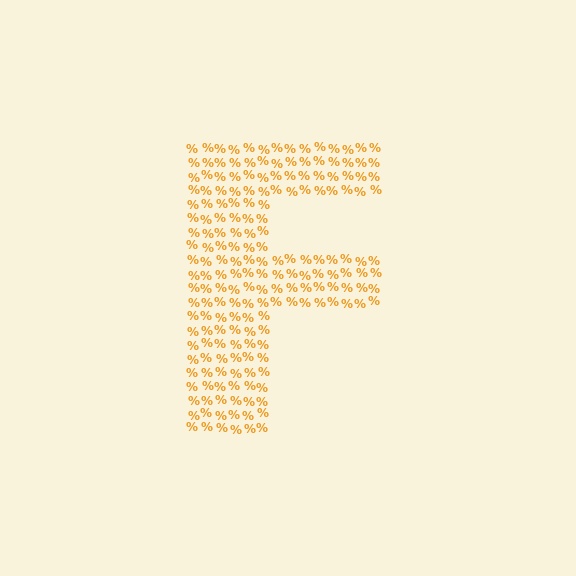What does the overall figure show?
The overall figure shows the letter F.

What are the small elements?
The small elements are percent signs.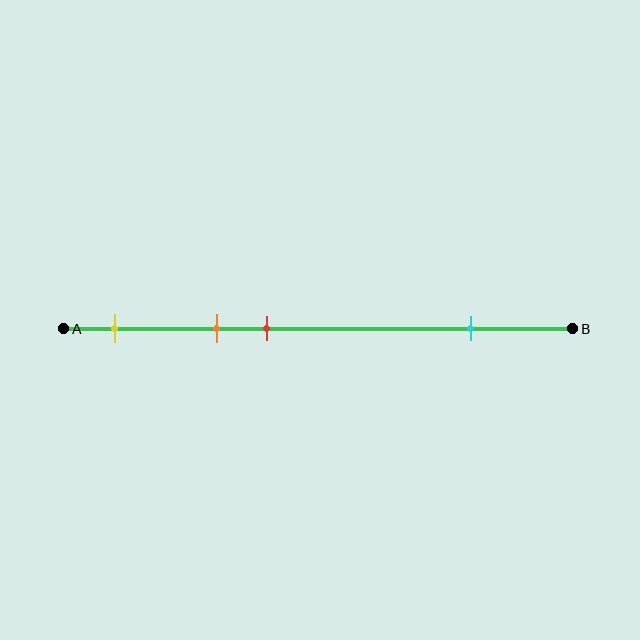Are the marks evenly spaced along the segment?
No, the marks are not evenly spaced.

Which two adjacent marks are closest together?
The orange and red marks are the closest adjacent pair.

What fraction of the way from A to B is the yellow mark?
The yellow mark is approximately 10% (0.1) of the way from A to B.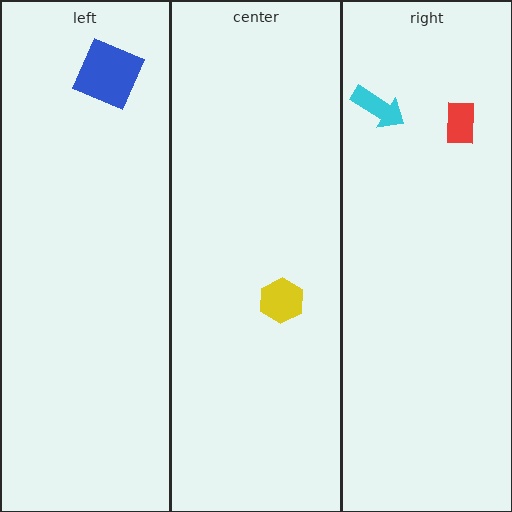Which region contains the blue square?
The left region.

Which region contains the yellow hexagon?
The center region.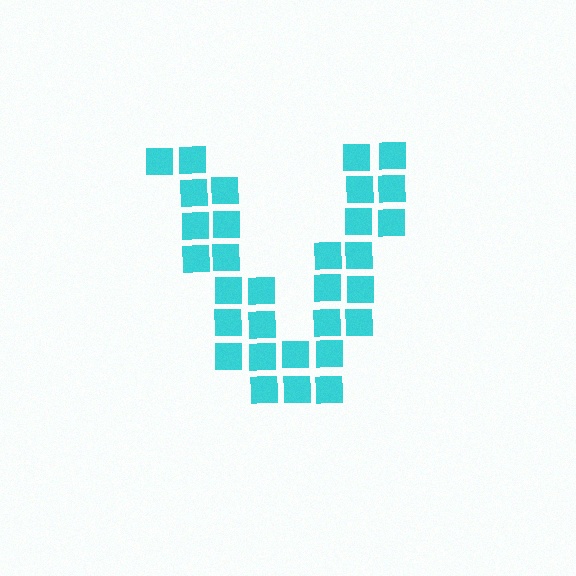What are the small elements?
The small elements are squares.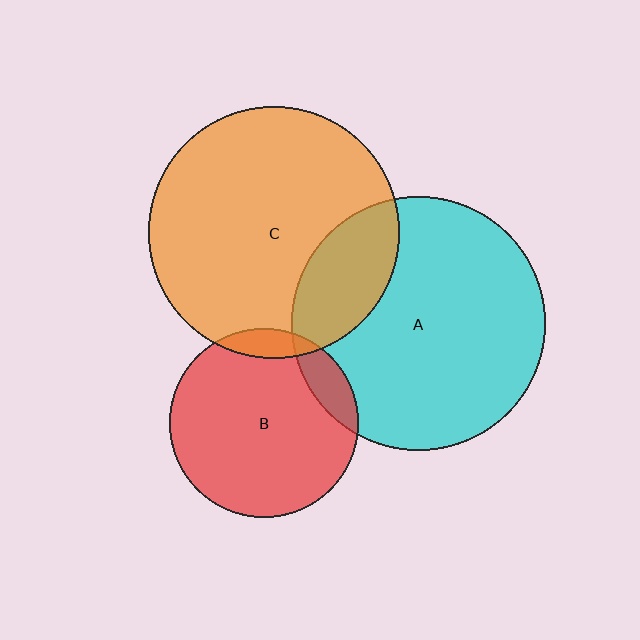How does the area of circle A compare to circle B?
Approximately 1.8 times.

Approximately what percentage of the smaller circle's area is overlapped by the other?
Approximately 20%.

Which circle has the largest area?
Circle A (cyan).